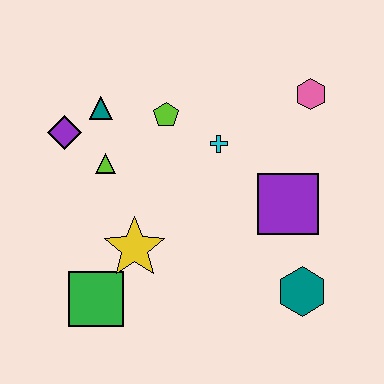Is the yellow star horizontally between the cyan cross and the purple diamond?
Yes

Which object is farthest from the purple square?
The purple diamond is farthest from the purple square.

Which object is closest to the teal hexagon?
The purple square is closest to the teal hexagon.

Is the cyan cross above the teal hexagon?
Yes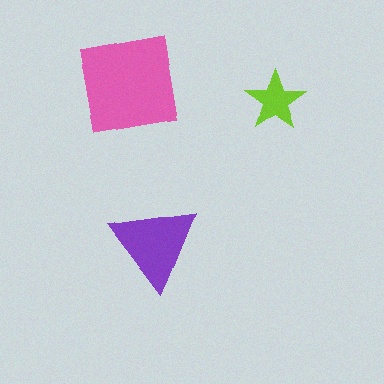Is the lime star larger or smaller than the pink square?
Smaller.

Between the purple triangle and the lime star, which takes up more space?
The purple triangle.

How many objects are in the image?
There are 3 objects in the image.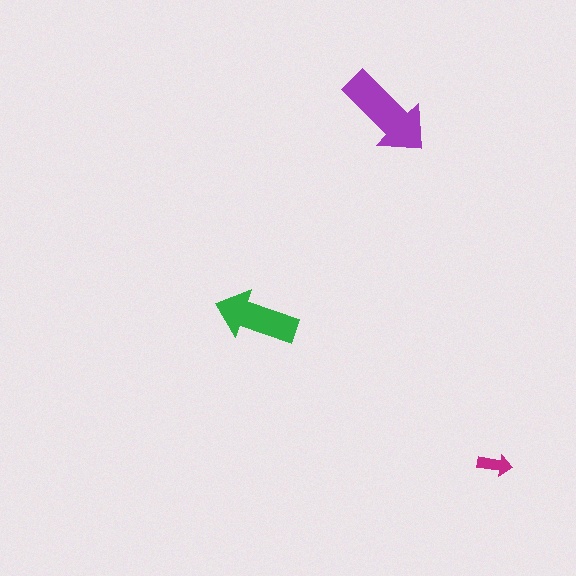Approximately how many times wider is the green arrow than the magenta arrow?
About 2.5 times wider.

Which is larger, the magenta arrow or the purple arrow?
The purple one.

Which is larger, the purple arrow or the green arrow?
The purple one.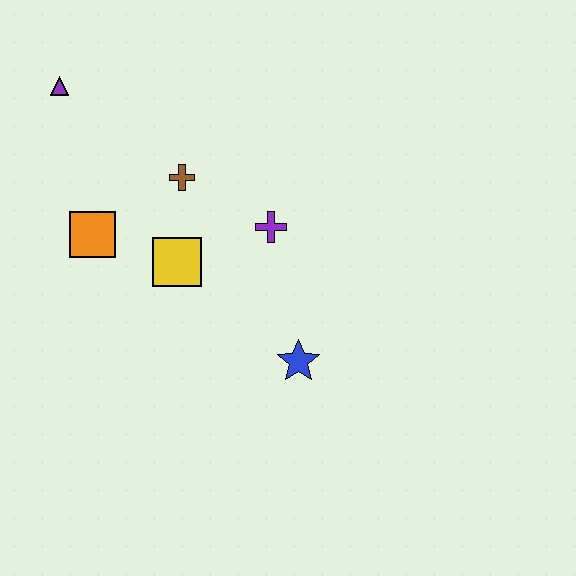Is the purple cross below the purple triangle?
Yes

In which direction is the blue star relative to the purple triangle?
The blue star is below the purple triangle.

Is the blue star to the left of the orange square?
No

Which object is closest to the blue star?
The purple cross is closest to the blue star.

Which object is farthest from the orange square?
The blue star is farthest from the orange square.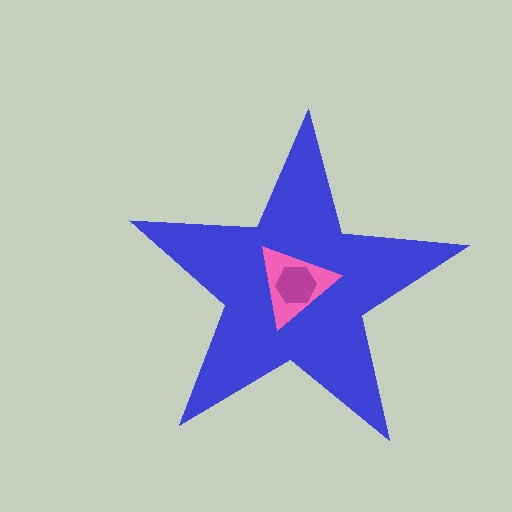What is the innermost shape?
The magenta hexagon.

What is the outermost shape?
The blue star.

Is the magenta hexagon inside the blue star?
Yes.